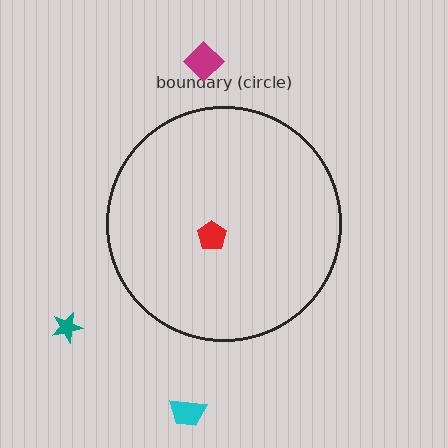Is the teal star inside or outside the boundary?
Outside.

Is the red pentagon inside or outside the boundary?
Inside.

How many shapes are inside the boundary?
1 inside, 3 outside.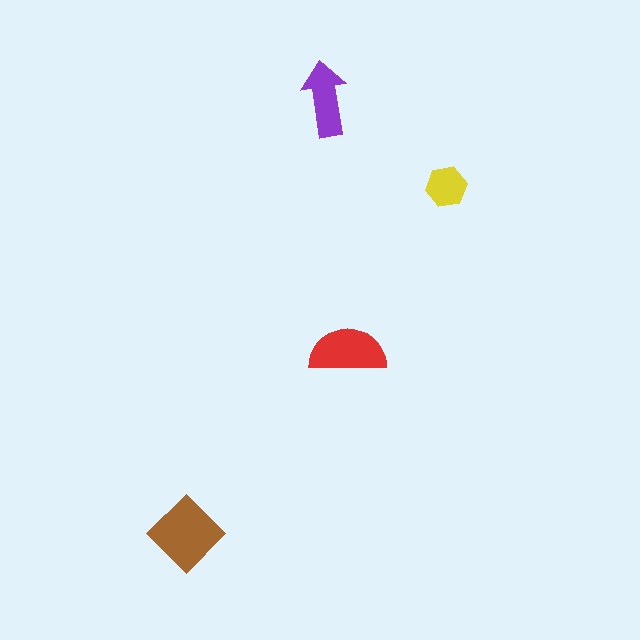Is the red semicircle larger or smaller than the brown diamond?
Smaller.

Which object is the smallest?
The yellow hexagon.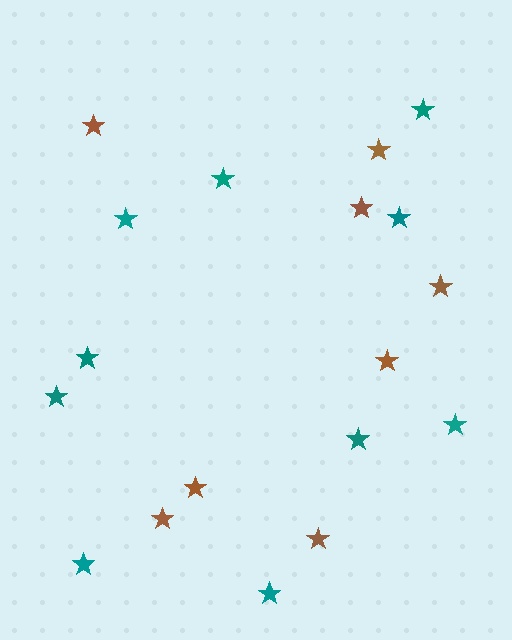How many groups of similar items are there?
There are 2 groups: one group of teal stars (10) and one group of brown stars (8).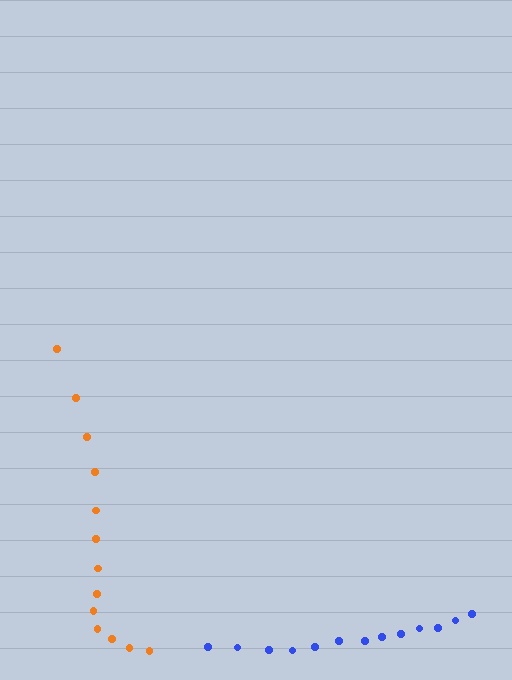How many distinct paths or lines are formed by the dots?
There are 2 distinct paths.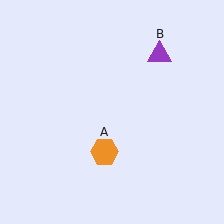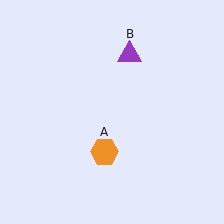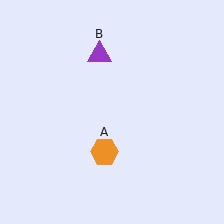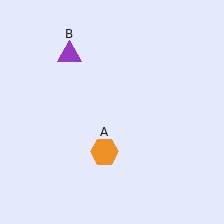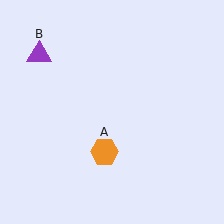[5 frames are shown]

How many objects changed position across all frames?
1 object changed position: purple triangle (object B).